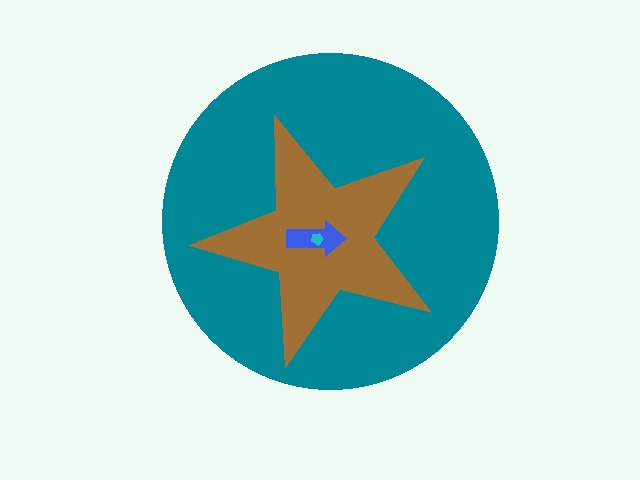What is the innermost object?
The cyan pentagon.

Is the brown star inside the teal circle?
Yes.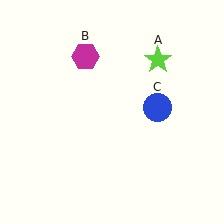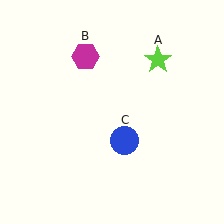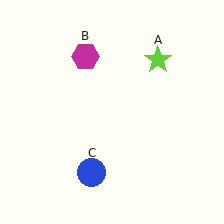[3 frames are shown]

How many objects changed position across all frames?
1 object changed position: blue circle (object C).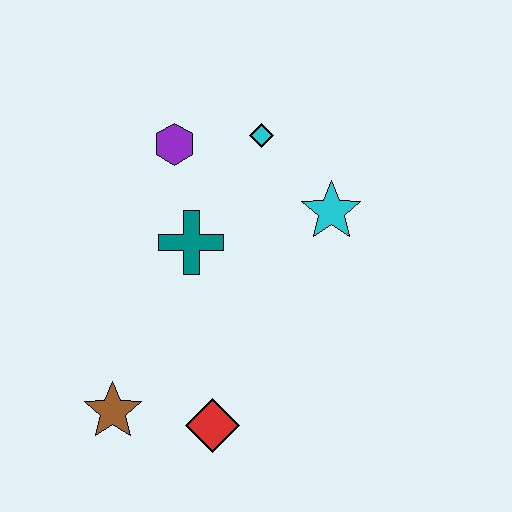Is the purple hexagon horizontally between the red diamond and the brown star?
Yes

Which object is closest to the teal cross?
The purple hexagon is closest to the teal cross.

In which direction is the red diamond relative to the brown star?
The red diamond is to the right of the brown star.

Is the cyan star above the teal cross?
Yes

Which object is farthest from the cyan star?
The brown star is farthest from the cyan star.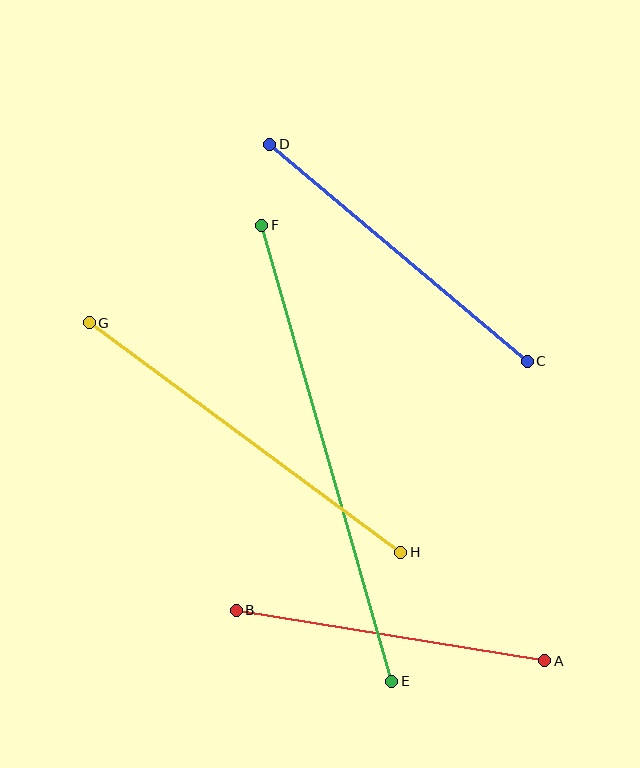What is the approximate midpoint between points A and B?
The midpoint is at approximately (390, 636) pixels.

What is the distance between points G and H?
The distance is approximately 387 pixels.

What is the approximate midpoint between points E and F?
The midpoint is at approximately (327, 453) pixels.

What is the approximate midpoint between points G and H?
The midpoint is at approximately (245, 438) pixels.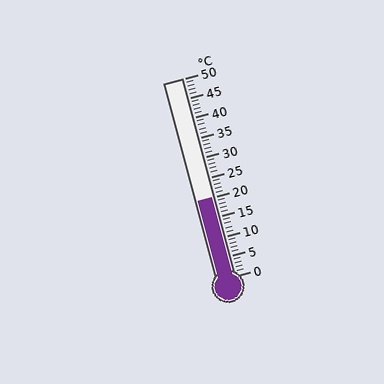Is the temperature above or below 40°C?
The temperature is below 40°C.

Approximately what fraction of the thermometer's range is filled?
The thermometer is filled to approximately 40% of its range.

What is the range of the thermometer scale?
The thermometer scale ranges from 0°C to 50°C.